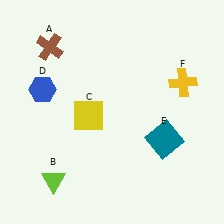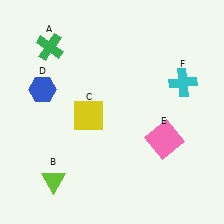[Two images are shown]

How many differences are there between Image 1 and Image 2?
There are 3 differences between the two images.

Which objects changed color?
A changed from brown to green. E changed from teal to pink. F changed from yellow to cyan.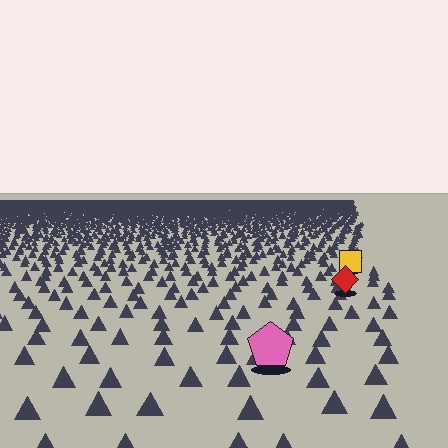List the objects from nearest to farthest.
From nearest to farthest: the pink pentagon, the red diamond, the yellow square.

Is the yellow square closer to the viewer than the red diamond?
No. The red diamond is closer — you can tell from the texture gradient: the ground texture is coarser near it.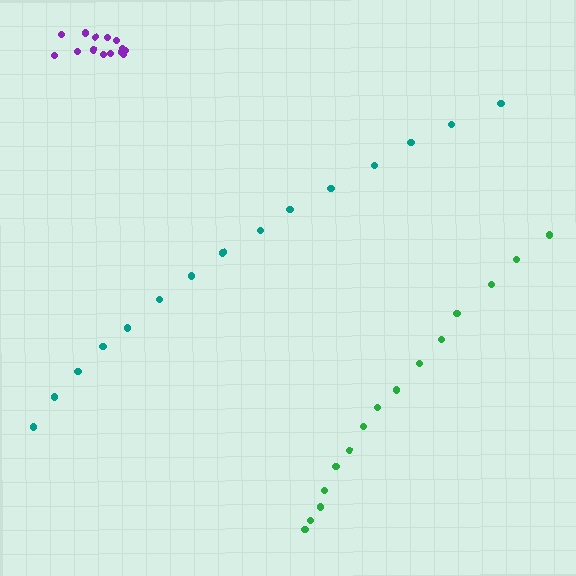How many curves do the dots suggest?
There are 3 distinct paths.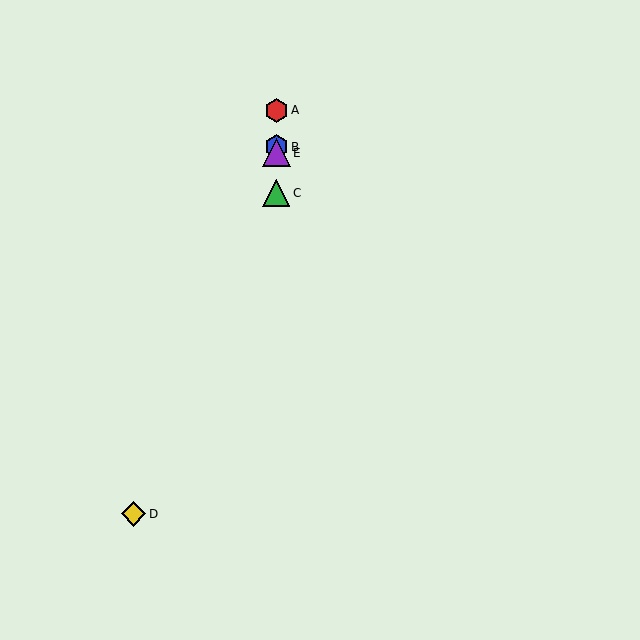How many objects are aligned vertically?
4 objects (A, B, C, E) are aligned vertically.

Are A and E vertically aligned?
Yes, both are at x≈276.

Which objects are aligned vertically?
Objects A, B, C, E are aligned vertically.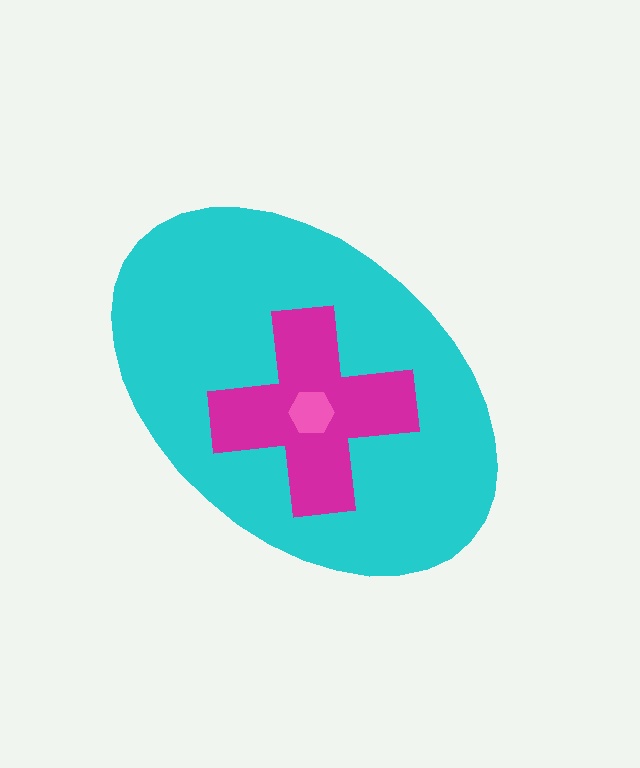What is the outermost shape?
The cyan ellipse.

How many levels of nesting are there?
3.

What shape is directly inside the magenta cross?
The pink hexagon.